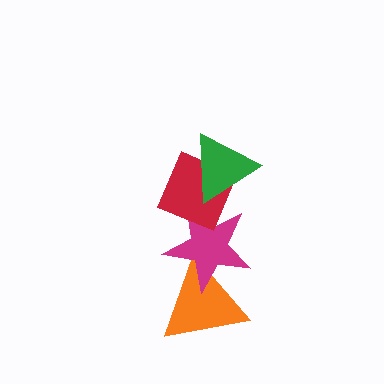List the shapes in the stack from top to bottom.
From top to bottom: the green triangle, the red diamond, the magenta star, the orange triangle.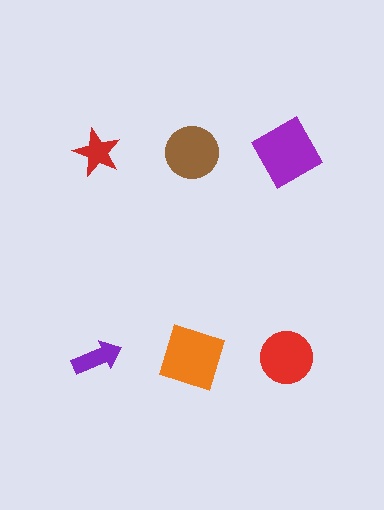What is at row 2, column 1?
A purple arrow.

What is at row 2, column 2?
An orange square.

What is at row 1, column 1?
A red star.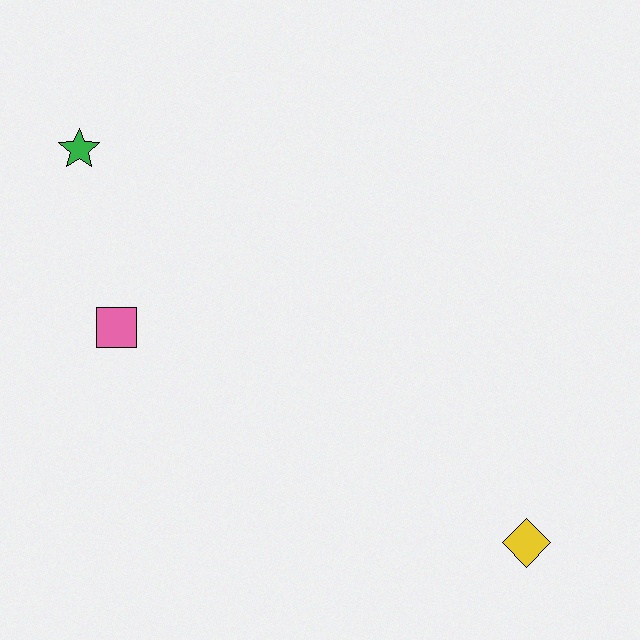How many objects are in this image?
There are 3 objects.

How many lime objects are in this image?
There are no lime objects.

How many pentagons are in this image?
There are no pentagons.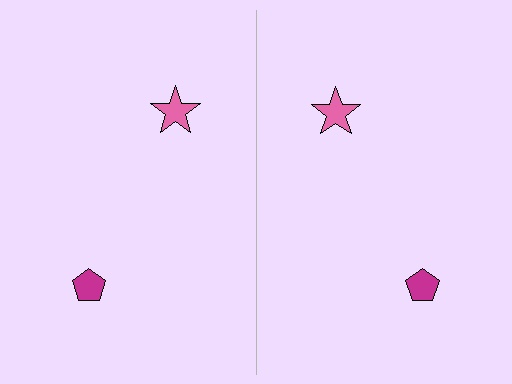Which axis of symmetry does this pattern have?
The pattern has a vertical axis of symmetry running through the center of the image.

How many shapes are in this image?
There are 4 shapes in this image.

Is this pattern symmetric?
Yes, this pattern has bilateral (reflection) symmetry.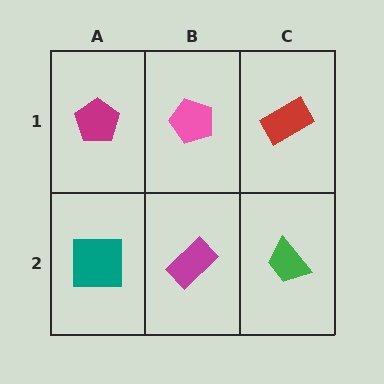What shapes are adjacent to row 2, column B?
A pink pentagon (row 1, column B), a teal square (row 2, column A), a green trapezoid (row 2, column C).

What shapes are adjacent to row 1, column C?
A green trapezoid (row 2, column C), a pink pentagon (row 1, column B).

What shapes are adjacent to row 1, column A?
A teal square (row 2, column A), a pink pentagon (row 1, column B).